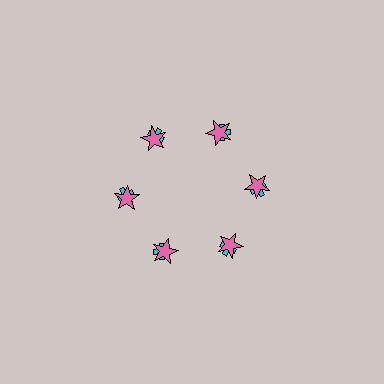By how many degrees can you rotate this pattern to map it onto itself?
The pattern maps onto itself every 60 degrees of rotation.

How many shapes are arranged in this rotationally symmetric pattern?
There are 12 shapes, arranged in 6 groups of 2.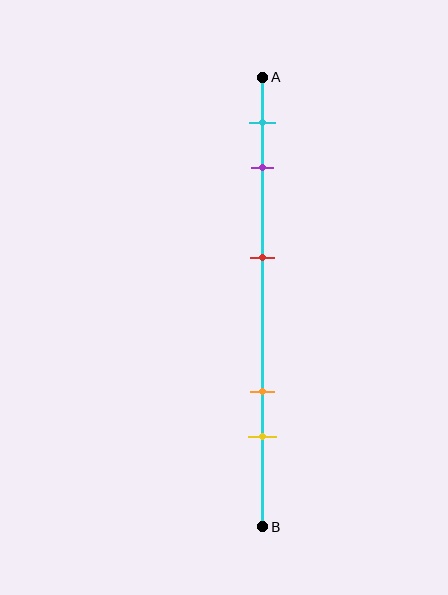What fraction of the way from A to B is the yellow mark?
The yellow mark is approximately 80% (0.8) of the way from A to B.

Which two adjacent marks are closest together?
The cyan and purple marks are the closest adjacent pair.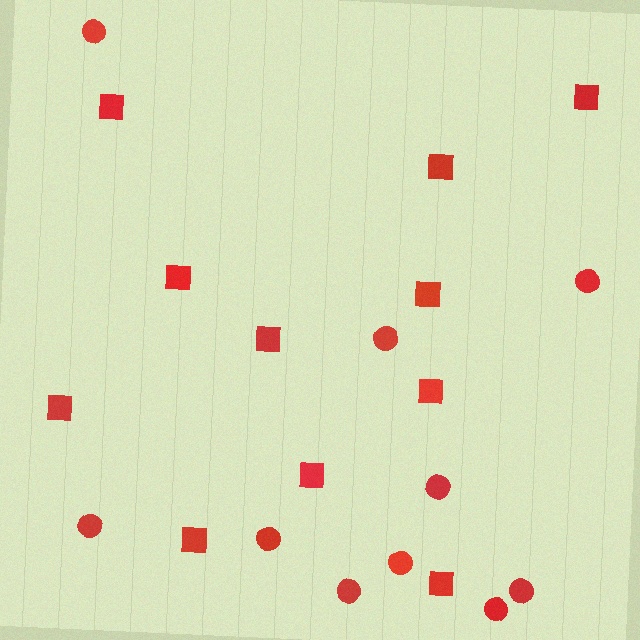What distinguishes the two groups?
There are 2 groups: one group of circles (10) and one group of squares (11).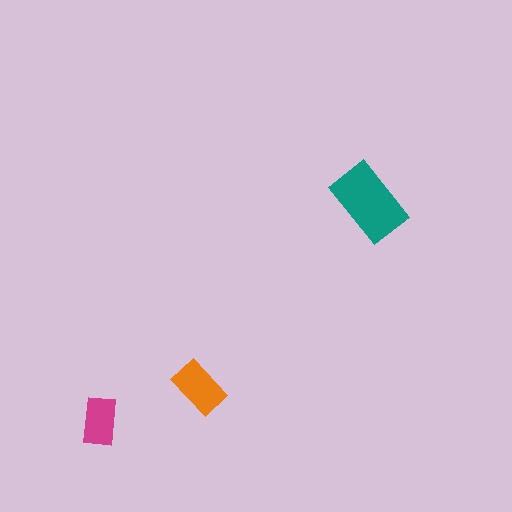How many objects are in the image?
There are 3 objects in the image.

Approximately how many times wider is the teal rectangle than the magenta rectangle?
About 1.5 times wider.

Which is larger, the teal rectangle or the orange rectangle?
The teal one.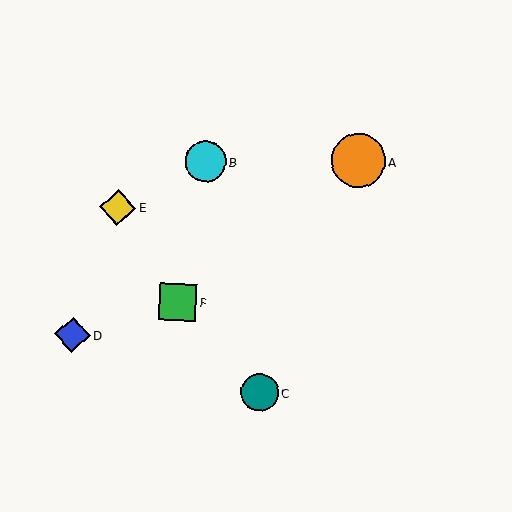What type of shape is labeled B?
Shape B is a cyan circle.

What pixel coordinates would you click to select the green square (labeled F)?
Click at (178, 302) to select the green square F.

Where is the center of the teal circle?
The center of the teal circle is at (260, 392).